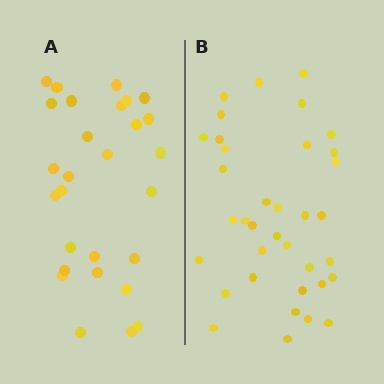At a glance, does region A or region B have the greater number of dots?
Region B (the right region) has more dots.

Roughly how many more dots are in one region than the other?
Region B has roughly 8 or so more dots than region A.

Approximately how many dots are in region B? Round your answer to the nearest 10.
About 40 dots. (The exact count is 36, which rounds to 40.)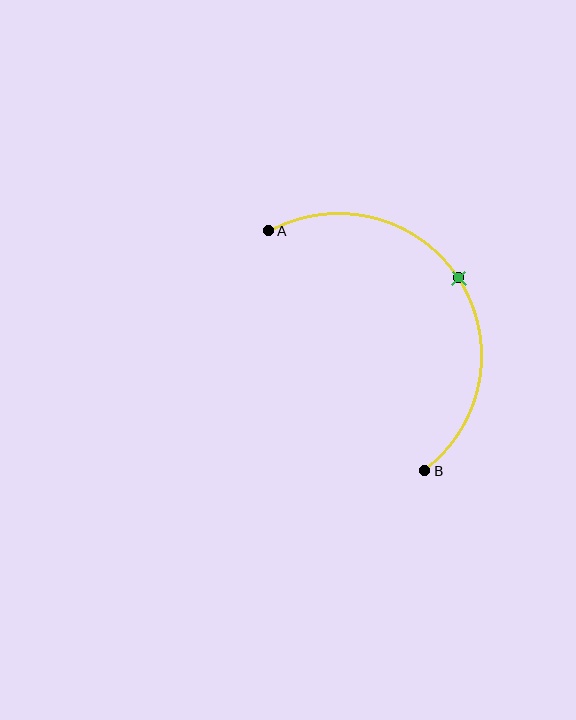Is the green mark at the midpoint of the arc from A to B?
Yes. The green mark lies on the arc at equal arc-length from both A and B — it is the arc midpoint.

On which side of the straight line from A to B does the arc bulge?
The arc bulges to the right of the straight line connecting A and B.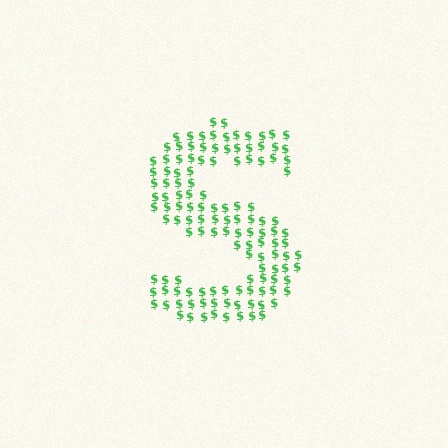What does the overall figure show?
The overall figure shows the letter S.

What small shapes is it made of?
It is made of small dollar signs.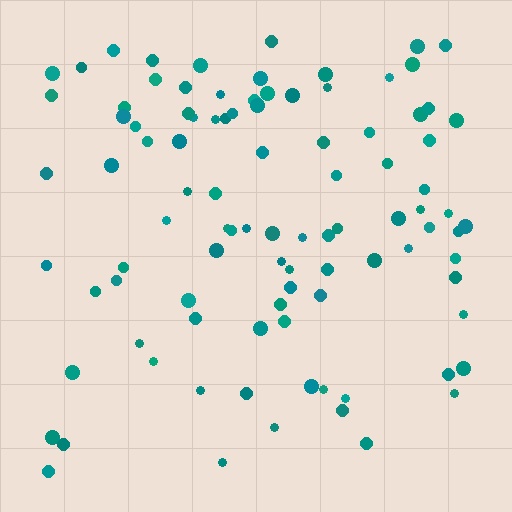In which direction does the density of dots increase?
From bottom to top, with the top side densest.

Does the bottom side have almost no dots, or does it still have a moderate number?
Still a moderate number, just noticeably fewer than the top.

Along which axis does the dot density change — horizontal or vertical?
Vertical.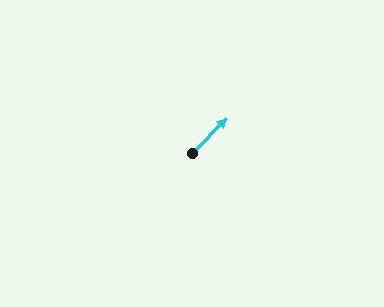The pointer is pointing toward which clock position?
Roughly 1 o'clock.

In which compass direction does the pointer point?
Northeast.